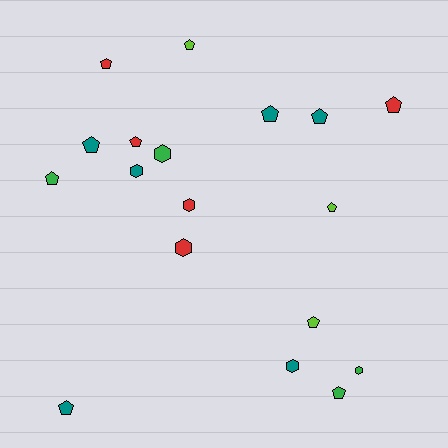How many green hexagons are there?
There are 2 green hexagons.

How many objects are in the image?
There are 18 objects.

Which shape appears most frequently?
Pentagon, with 12 objects.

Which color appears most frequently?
Teal, with 6 objects.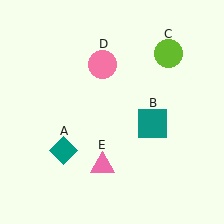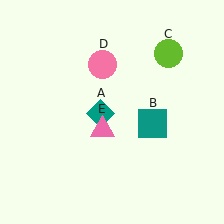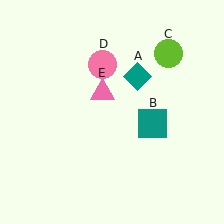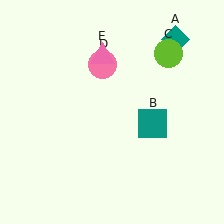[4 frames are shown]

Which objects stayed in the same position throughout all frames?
Teal square (object B) and lime circle (object C) and pink circle (object D) remained stationary.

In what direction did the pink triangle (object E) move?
The pink triangle (object E) moved up.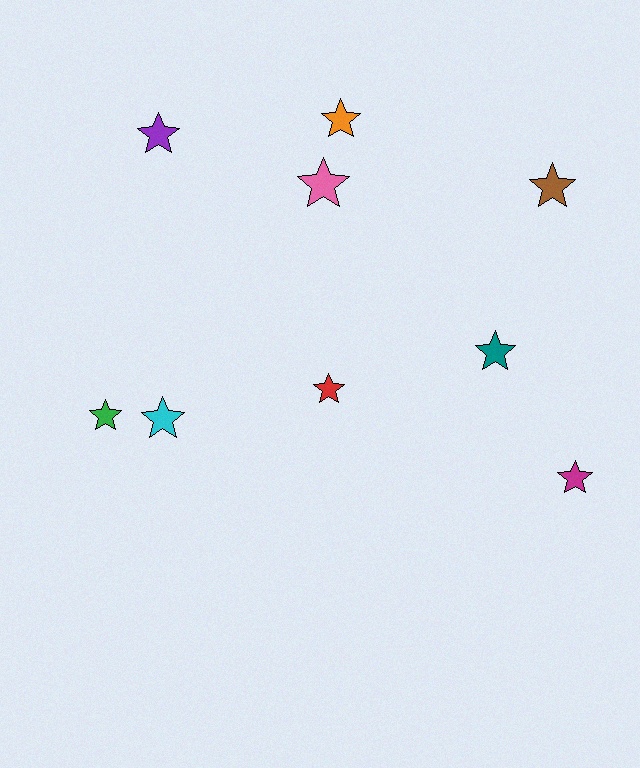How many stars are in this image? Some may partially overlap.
There are 9 stars.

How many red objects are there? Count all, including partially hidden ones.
There is 1 red object.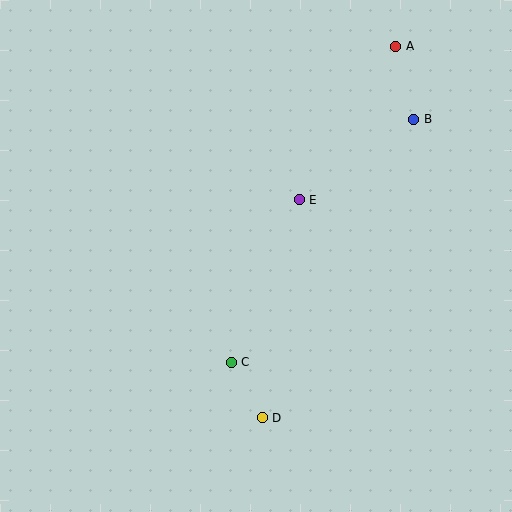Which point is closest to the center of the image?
Point E at (299, 200) is closest to the center.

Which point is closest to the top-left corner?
Point E is closest to the top-left corner.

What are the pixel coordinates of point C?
Point C is at (231, 362).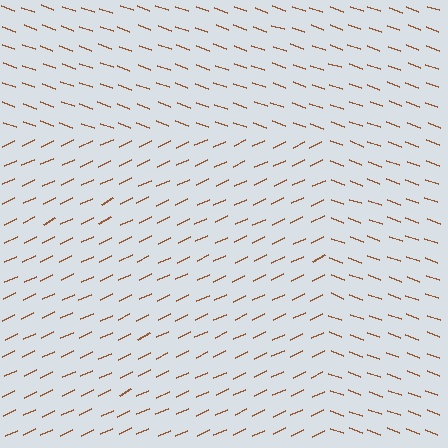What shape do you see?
I see a rectangle.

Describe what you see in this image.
The image is filled with small brown line segments. A rectangle region in the image has lines oriented differently from the surrounding lines, creating a visible texture boundary.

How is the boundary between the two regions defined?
The boundary is defined purely by a change in line orientation (approximately 45 degrees difference). All lines are the same color and thickness.